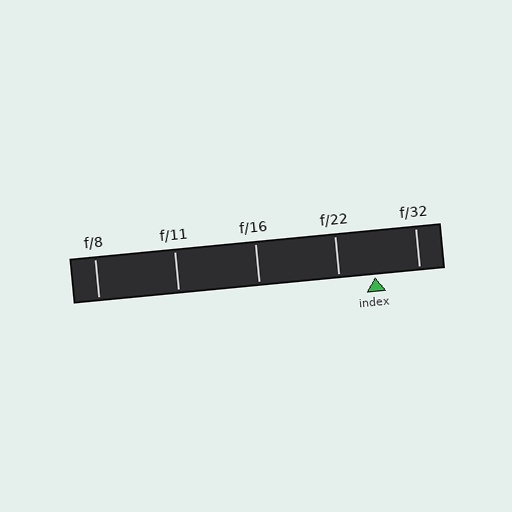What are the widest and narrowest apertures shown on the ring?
The widest aperture shown is f/8 and the narrowest is f/32.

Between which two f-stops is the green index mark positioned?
The index mark is between f/22 and f/32.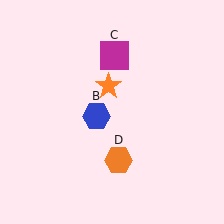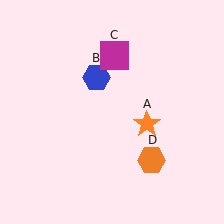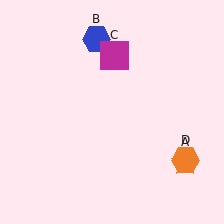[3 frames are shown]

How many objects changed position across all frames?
3 objects changed position: orange star (object A), blue hexagon (object B), orange hexagon (object D).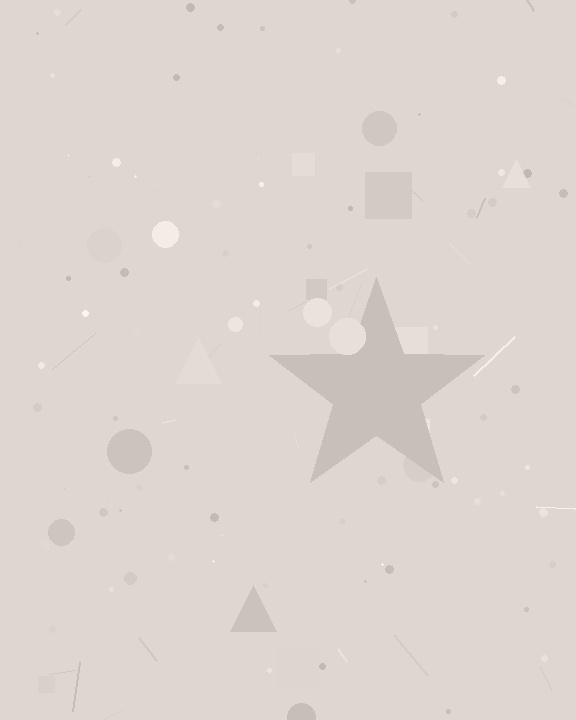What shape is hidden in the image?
A star is hidden in the image.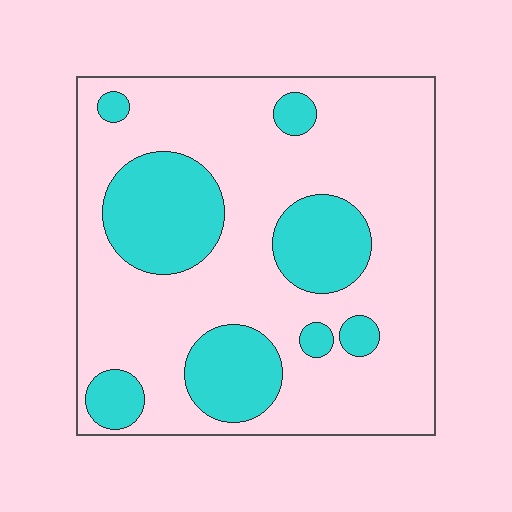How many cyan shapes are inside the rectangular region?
8.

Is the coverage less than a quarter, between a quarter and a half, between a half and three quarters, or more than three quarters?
Between a quarter and a half.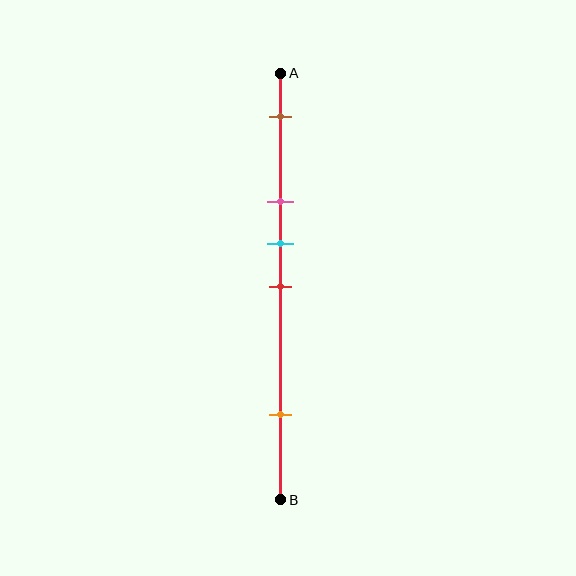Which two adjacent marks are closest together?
The cyan and red marks are the closest adjacent pair.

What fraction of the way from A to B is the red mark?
The red mark is approximately 50% (0.5) of the way from A to B.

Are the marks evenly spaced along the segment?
No, the marks are not evenly spaced.